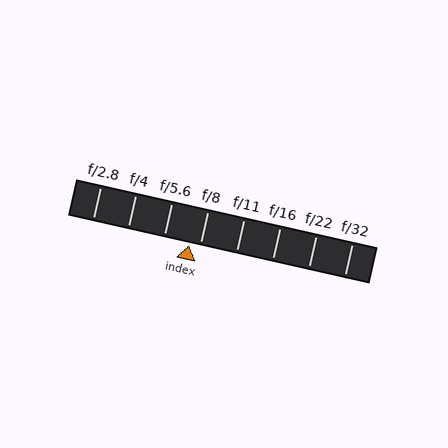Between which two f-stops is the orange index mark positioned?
The index mark is between f/5.6 and f/8.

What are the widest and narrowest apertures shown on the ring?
The widest aperture shown is f/2.8 and the narrowest is f/32.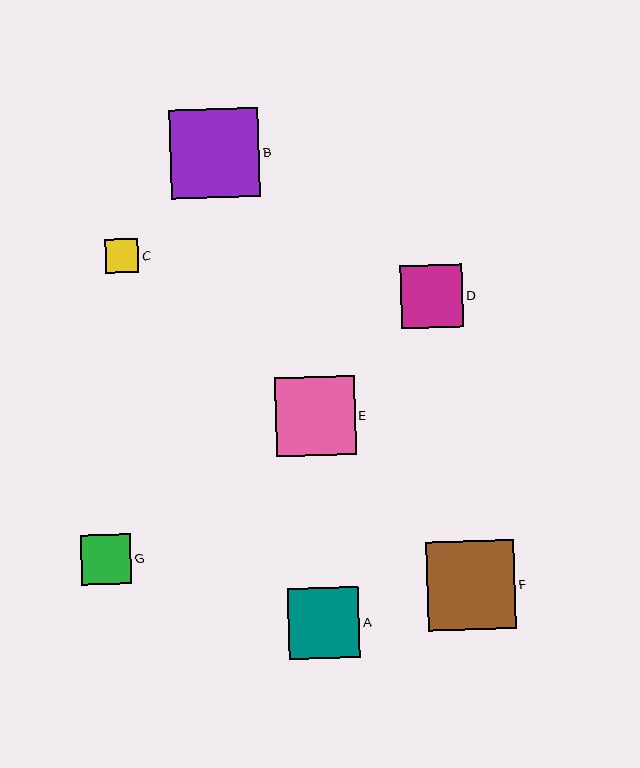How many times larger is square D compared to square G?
Square D is approximately 1.3 times the size of square G.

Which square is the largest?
Square B is the largest with a size of approximately 89 pixels.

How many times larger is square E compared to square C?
Square E is approximately 2.4 times the size of square C.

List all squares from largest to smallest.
From largest to smallest: B, F, E, A, D, G, C.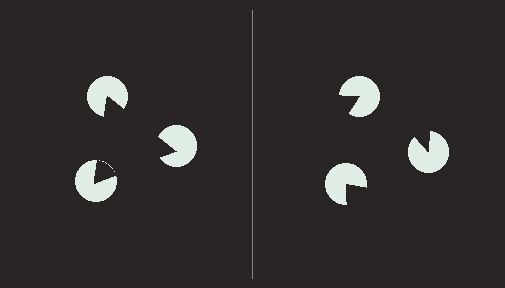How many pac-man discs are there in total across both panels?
6 — 3 on each side.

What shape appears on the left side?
An illusory triangle.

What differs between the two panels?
The pac-man discs are positioned identically on both sides; only the wedge orientations differ. On the left they align to a triangle; on the right they are misaligned.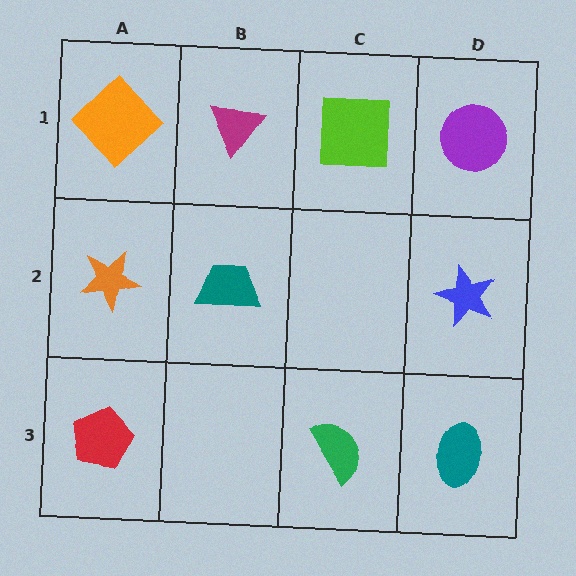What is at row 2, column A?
An orange star.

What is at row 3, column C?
A green semicircle.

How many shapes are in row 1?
4 shapes.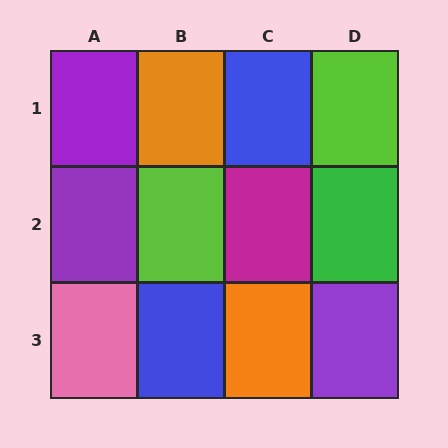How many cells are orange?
2 cells are orange.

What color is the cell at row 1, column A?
Purple.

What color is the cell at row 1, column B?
Orange.